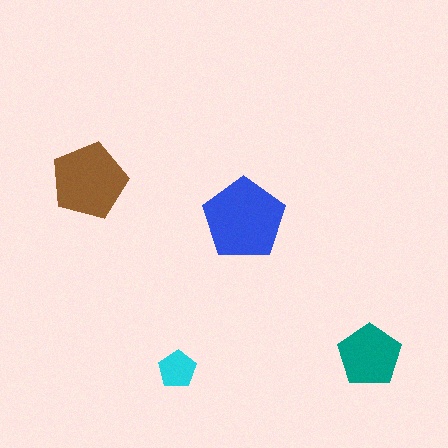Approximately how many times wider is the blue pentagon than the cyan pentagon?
About 2 times wider.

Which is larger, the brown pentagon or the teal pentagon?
The brown one.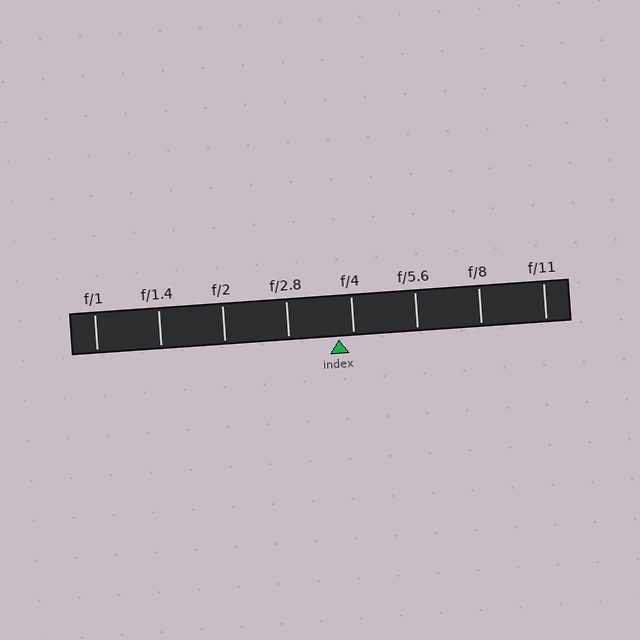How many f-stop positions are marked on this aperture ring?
There are 8 f-stop positions marked.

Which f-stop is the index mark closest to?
The index mark is closest to f/4.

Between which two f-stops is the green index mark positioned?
The index mark is between f/2.8 and f/4.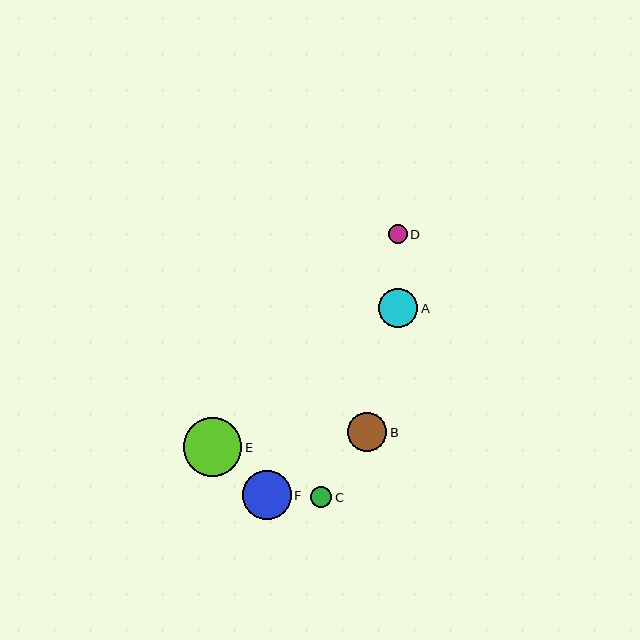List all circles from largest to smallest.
From largest to smallest: E, F, A, B, C, D.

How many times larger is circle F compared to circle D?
Circle F is approximately 2.6 times the size of circle D.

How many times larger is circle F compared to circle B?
Circle F is approximately 1.3 times the size of circle B.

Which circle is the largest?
Circle E is the largest with a size of approximately 58 pixels.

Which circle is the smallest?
Circle D is the smallest with a size of approximately 19 pixels.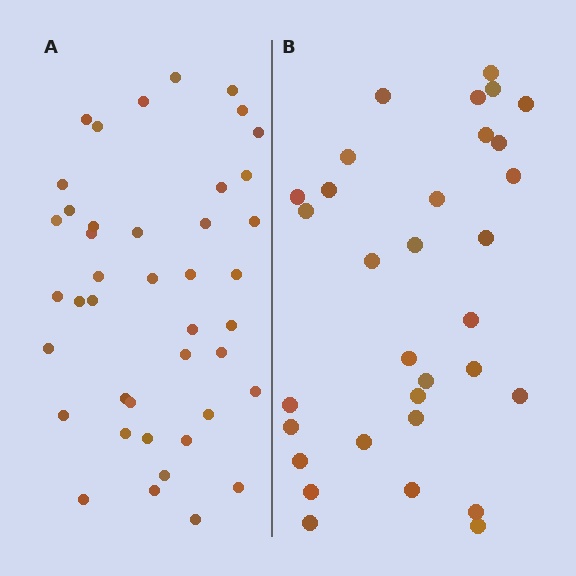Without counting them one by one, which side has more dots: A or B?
Region A (the left region) has more dots.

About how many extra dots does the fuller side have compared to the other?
Region A has roughly 10 or so more dots than region B.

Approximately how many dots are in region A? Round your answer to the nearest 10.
About 40 dots. (The exact count is 42, which rounds to 40.)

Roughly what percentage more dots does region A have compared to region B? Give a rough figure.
About 30% more.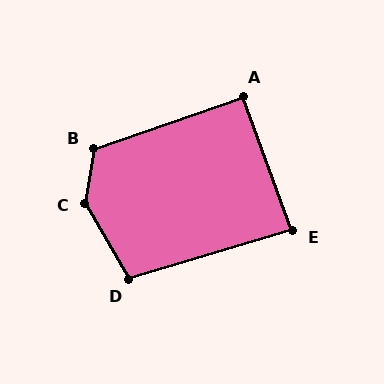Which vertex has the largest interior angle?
C, at approximately 141 degrees.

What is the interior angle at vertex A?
Approximately 92 degrees (approximately right).